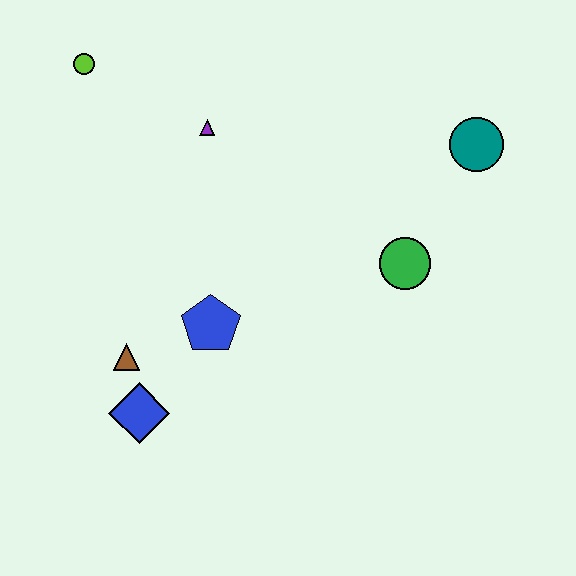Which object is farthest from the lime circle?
The teal circle is farthest from the lime circle.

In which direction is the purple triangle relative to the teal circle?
The purple triangle is to the left of the teal circle.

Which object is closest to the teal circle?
The green circle is closest to the teal circle.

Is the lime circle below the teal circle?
No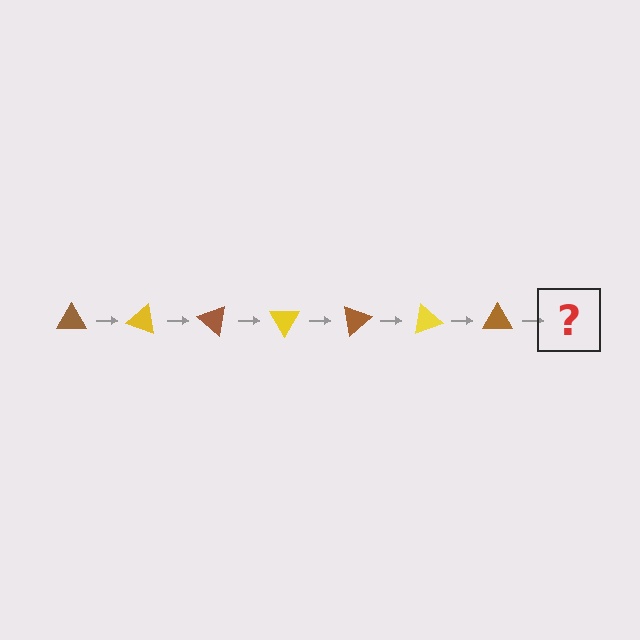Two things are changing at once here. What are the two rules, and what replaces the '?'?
The two rules are that it rotates 20 degrees each step and the color cycles through brown and yellow. The '?' should be a yellow triangle, rotated 140 degrees from the start.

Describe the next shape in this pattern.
It should be a yellow triangle, rotated 140 degrees from the start.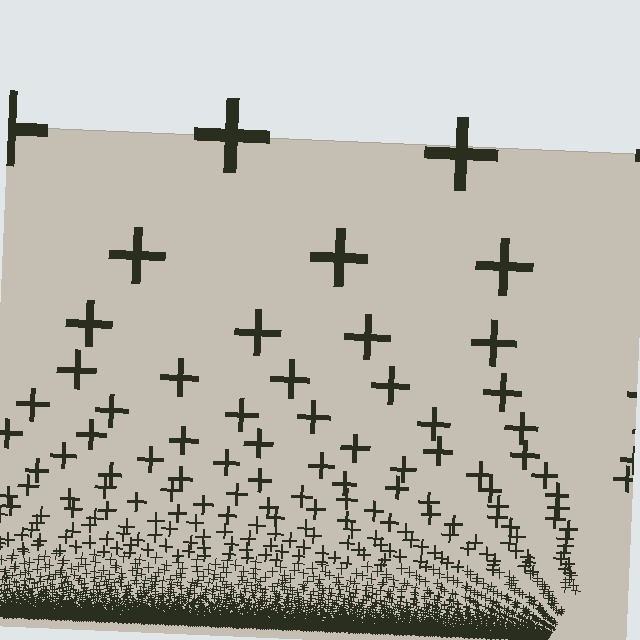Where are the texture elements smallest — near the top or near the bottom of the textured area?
Near the bottom.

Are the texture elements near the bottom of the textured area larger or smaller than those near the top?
Smaller. The gradient is inverted — elements near the bottom are smaller and denser.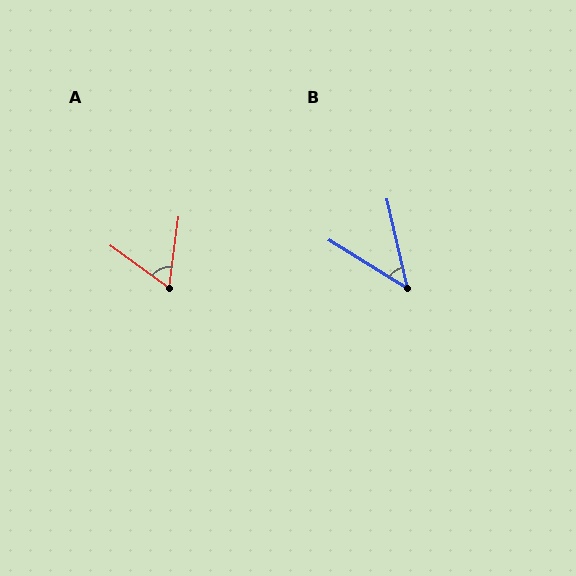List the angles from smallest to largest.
B (45°), A (62°).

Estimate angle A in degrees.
Approximately 62 degrees.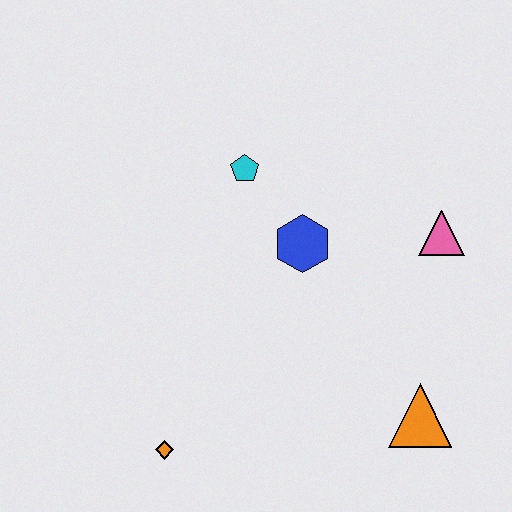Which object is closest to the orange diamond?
The blue hexagon is closest to the orange diamond.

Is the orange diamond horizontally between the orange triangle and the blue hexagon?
No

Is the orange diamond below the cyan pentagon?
Yes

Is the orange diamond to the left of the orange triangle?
Yes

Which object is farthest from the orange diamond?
The pink triangle is farthest from the orange diamond.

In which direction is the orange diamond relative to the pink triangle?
The orange diamond is to the left of the pink triangle.